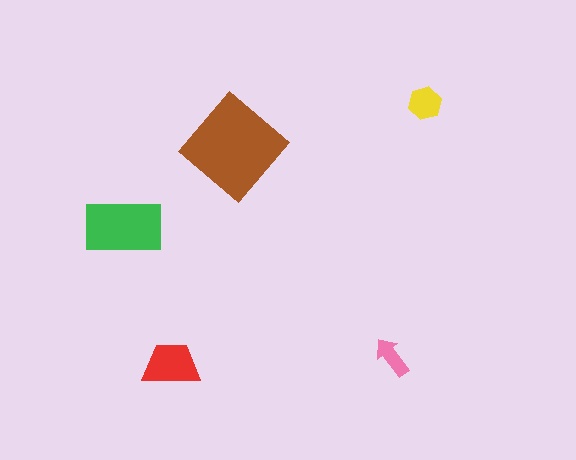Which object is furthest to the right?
The yellow hexagon is rightmost.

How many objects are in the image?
There are 5 objects in the image.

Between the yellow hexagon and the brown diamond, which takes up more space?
The brown diamond.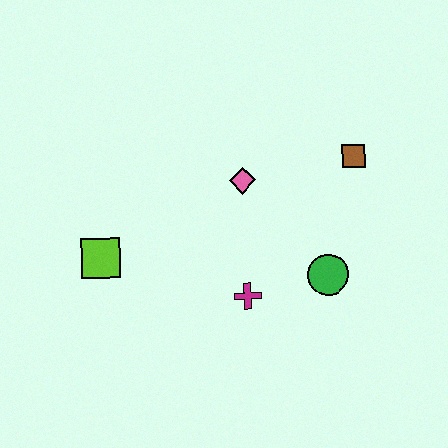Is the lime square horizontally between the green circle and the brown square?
No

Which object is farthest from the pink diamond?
The lime square is farthest from the pink diamond.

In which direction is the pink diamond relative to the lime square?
The pink diamond is to the right of the lime square.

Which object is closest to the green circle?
The magenta cross is closest to the green circle.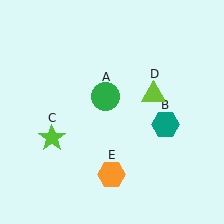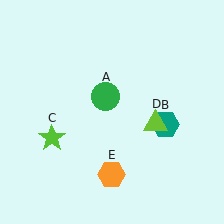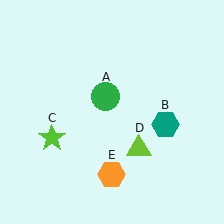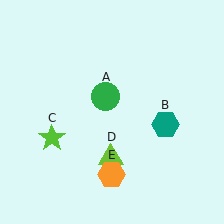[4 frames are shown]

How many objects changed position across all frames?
1 object changed position: lime triangle (object D).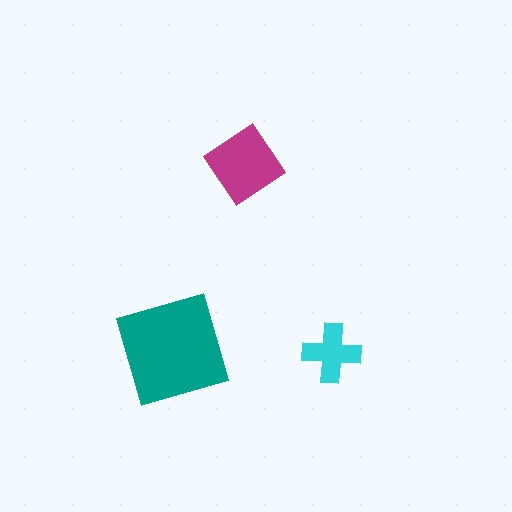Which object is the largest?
The teal square.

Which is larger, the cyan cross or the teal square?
The teal square.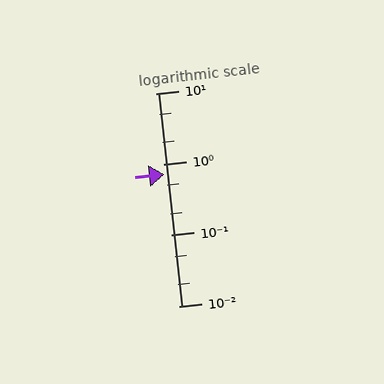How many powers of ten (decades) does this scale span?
The scale spans 3 decades, from 0.01 to 10.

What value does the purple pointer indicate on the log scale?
The pointer indicates approximately 0.72.